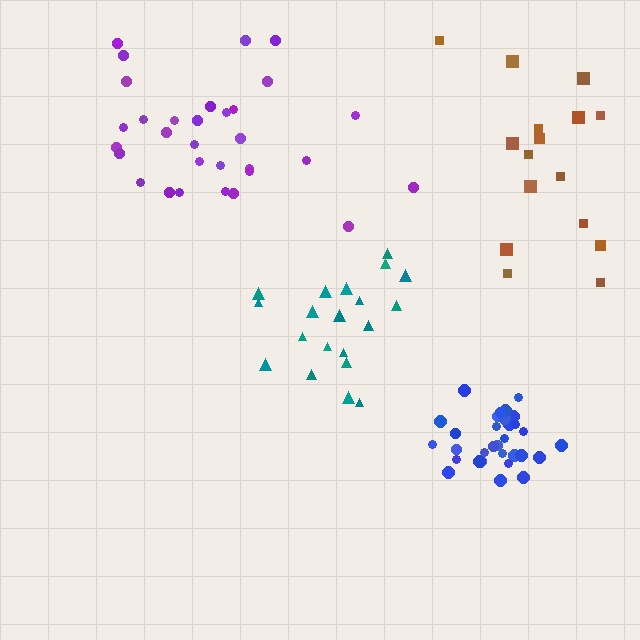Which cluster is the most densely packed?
Blue.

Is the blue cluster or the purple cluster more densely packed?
Blue.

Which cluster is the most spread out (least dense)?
Brown.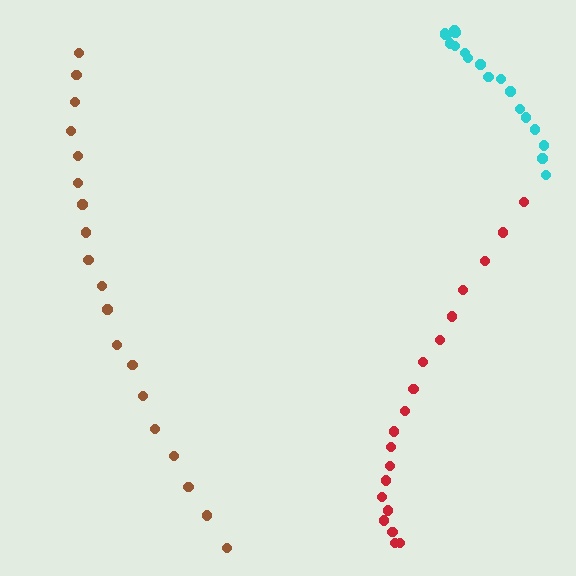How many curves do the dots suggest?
There are 3 distinct paths.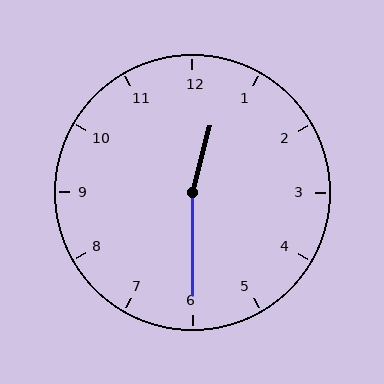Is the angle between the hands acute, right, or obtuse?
It is obtuse.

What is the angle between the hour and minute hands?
Approximately 165 degrees.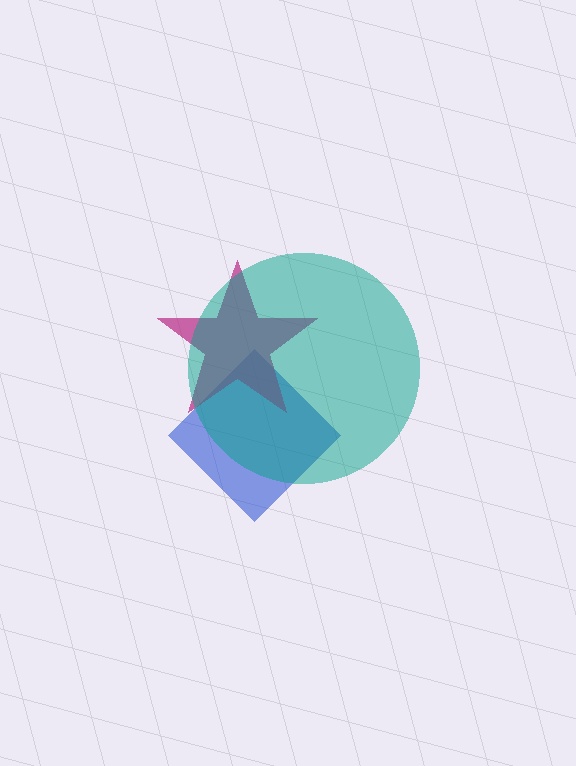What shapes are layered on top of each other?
The layered shapes are: a blue diamond, a magenta star, a teal circle.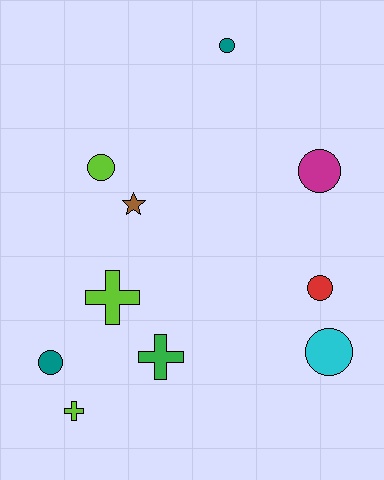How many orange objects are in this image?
There are no orange objects.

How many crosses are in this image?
There are 3 crosses.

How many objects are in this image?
There are 10 objects.